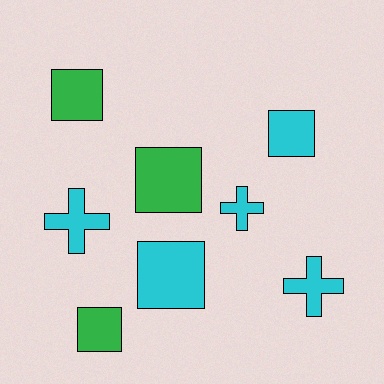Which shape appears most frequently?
Square, with 5 objects.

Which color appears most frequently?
Cyan, with 5 objects.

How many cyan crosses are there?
There are 3 cyan crosses.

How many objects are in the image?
There are 8 objects.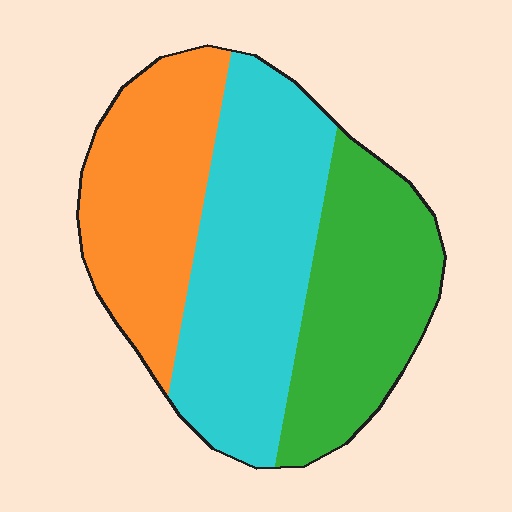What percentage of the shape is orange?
Orange covers roughly 30% of the shape.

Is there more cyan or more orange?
Cyan.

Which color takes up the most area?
Cyan, at roughly 40%.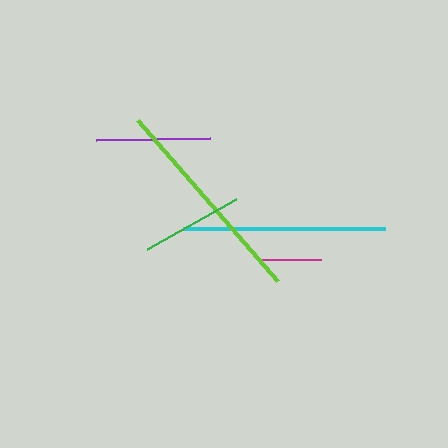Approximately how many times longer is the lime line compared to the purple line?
The lime line is approximately 1.9 times the length of the purple line.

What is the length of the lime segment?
The lime segment is approximately 213 pixels long.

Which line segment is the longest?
The lime line is the longest at approximately 213 pixels.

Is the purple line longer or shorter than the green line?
The purple line is longer than the green line.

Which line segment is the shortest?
The magenta line is the shortest at approximately 61 pixels.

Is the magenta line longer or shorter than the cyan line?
The cyan line is longer than the magenta line.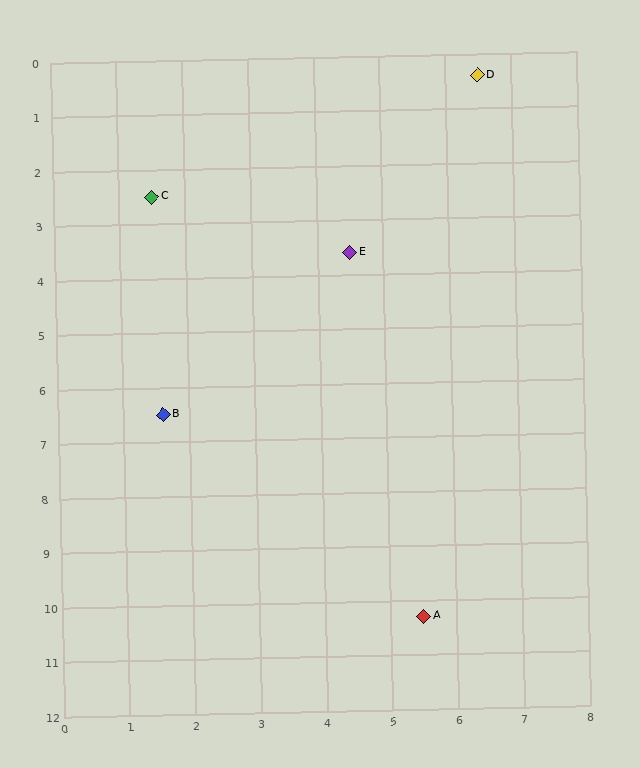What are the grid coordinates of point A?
Point A is at approximately (5.5, 10.3).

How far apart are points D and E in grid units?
Points D and E are about 3.8 grid units apart.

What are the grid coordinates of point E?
Point E is at approximately (4.5, 3.6).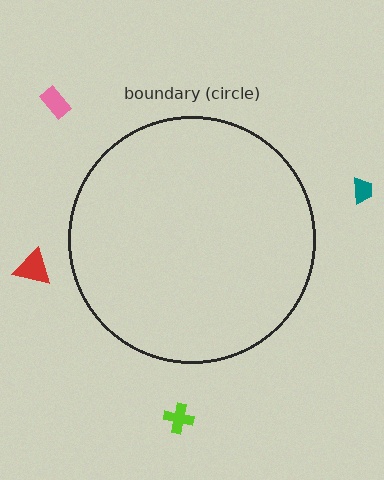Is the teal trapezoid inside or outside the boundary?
Outside.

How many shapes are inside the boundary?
0 inside, 4 outside.